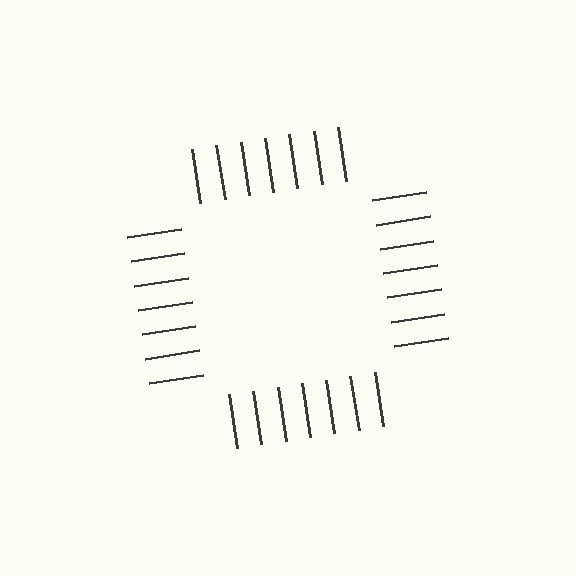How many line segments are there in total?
28 — 7 along each of the 4 edges.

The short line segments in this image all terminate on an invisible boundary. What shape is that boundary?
An illusory square — the line segments terminate on its edges but no continuous stroke is drawn.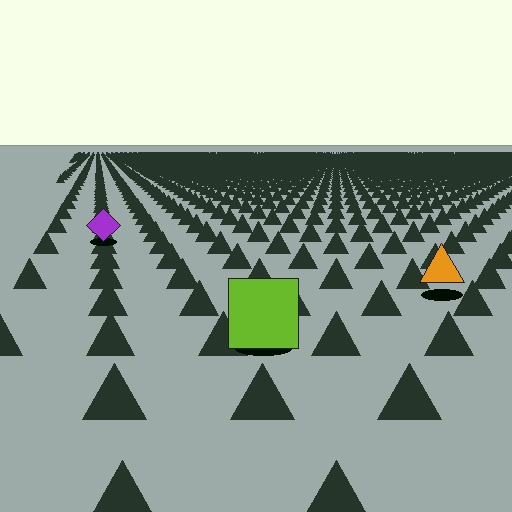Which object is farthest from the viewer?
The purple diamond is farthest from the viewer. It appears smaller and the ground texture around it is denser.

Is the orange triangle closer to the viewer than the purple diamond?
Yes. The orange triangle is closer — you can tell from the texture gradient: the ground texture is coarser near it.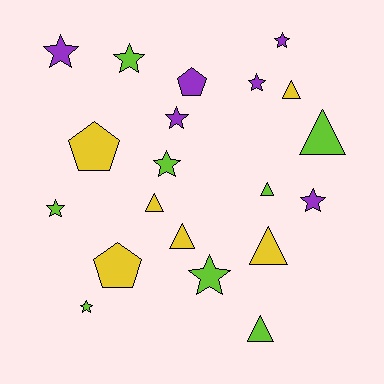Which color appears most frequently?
Lime, with 8 objects.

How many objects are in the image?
There are 20 objects.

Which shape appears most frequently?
Star, with 10 objects.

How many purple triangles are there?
There are no purple triangles.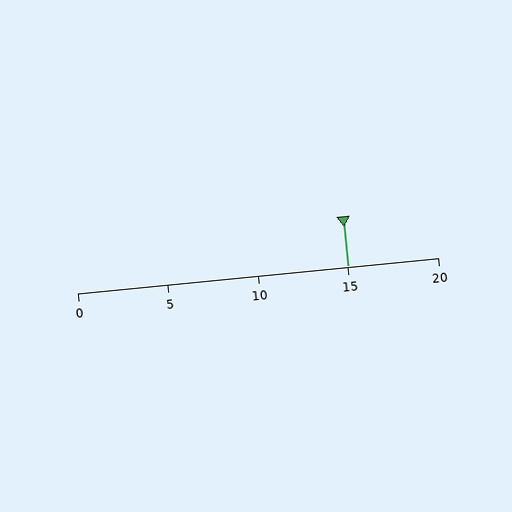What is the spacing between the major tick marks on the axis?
The major ticks are spaced 5 apart.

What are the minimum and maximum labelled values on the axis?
The axis runs from 0 to 20.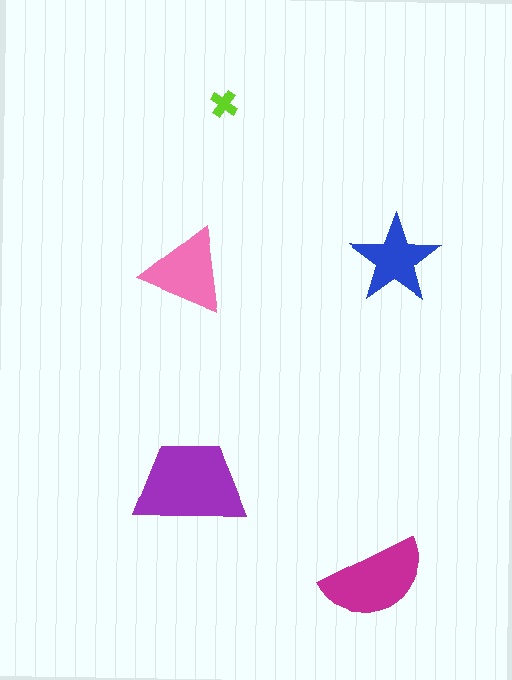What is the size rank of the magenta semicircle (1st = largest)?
2nd.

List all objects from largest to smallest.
The purple trapezoid, the magenta semicircle, the pink triangle, the blue star, the lime cross.